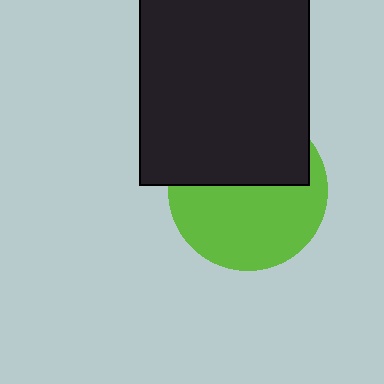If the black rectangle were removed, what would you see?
You would see the complete lime circle.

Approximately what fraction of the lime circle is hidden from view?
Roughly 43% of the lime circle is hidden behind the black rectangle.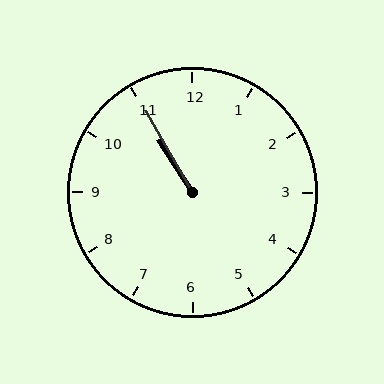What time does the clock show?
10:55.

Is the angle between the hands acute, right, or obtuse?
It is acute.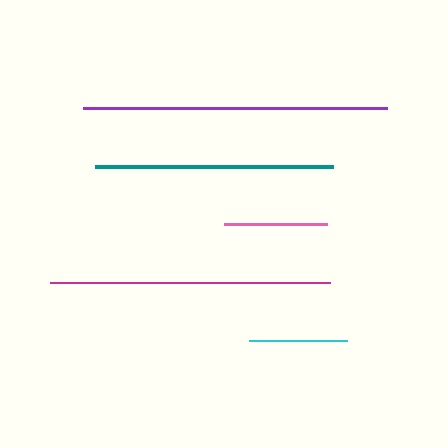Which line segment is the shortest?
The cyan line is the shortest at approximately 98 pixels.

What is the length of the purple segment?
The purple segment is approximately 303 pixels long.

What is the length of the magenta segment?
The magenta segment is approximately 280 pixels long.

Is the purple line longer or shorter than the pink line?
The purple line is longer than the pink line.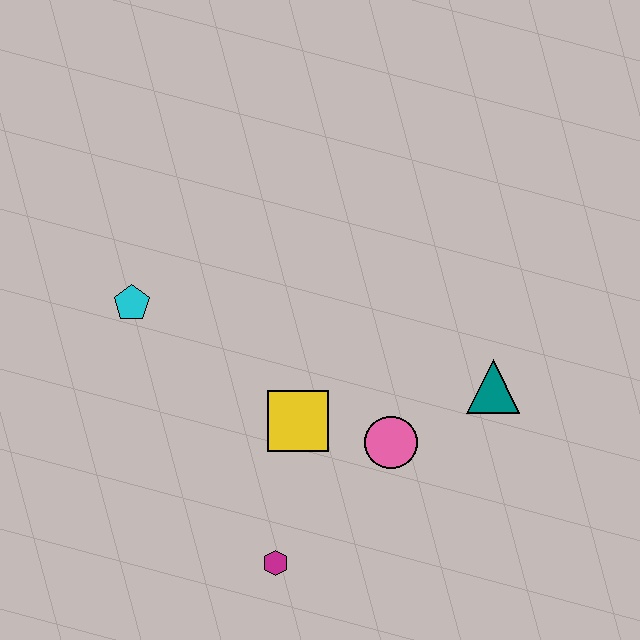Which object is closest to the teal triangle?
The pink circle is closest to the teal triangle.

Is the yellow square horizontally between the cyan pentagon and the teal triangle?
Yes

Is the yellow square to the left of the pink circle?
Yes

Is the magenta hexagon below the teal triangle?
Yes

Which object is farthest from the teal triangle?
The cyan pentagon is farthest from the teal triangle.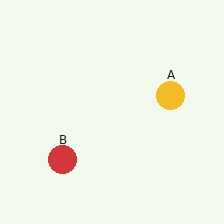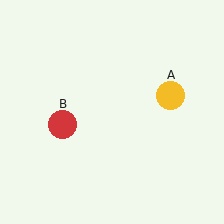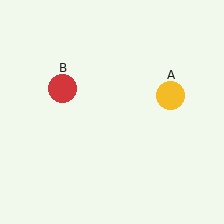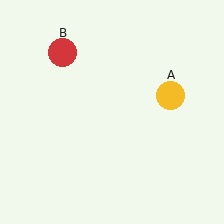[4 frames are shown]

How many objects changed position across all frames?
1 object changed position: red circle (object B).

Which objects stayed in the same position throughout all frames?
Yellow circle (object A) remained stationary.